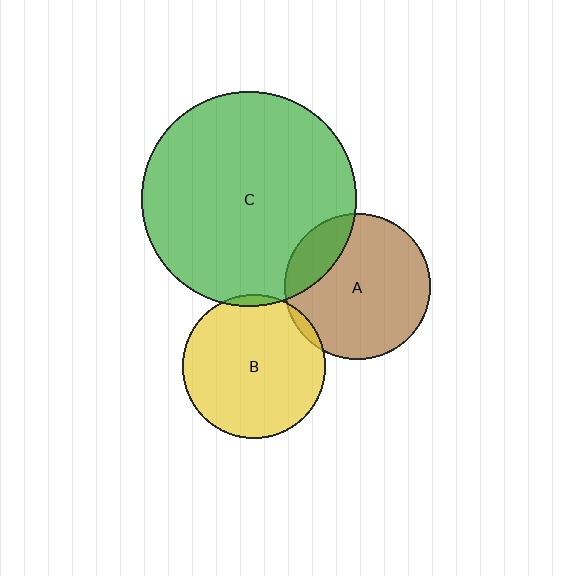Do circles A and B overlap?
Yes.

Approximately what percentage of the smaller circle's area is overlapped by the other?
Approximately 5%.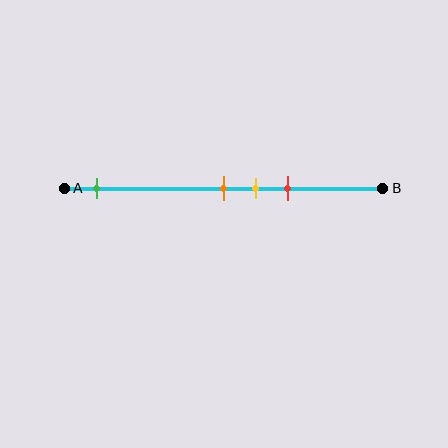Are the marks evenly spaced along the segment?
No, the marks are not evenly spaced.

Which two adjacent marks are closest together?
The orange and yellow marks are the closest adjacent pair.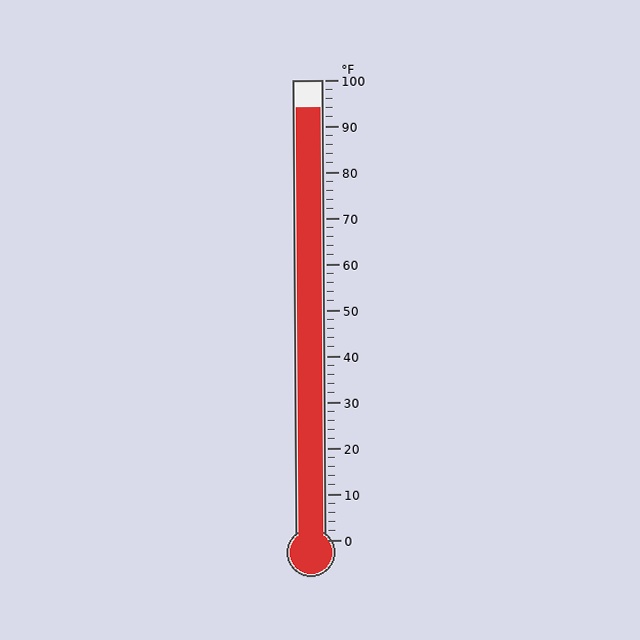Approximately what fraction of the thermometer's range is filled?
The thermometer is filled to approximately 95% of its range.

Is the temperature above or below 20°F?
The temperature is above 20°F.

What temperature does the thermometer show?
The thermometer shows approximately 94°F.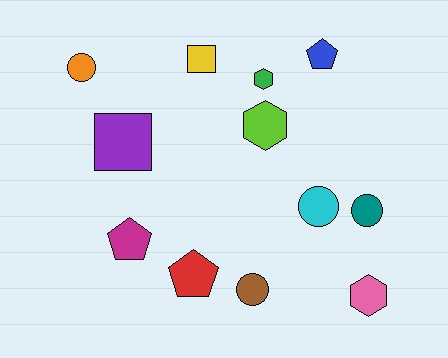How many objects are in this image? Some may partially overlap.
There are 12 objects.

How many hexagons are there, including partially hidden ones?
There are 3 hexagons.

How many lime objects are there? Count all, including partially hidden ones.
There is 1 lime object.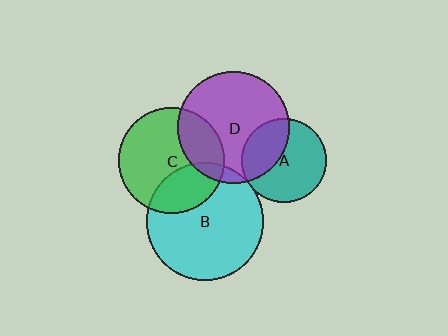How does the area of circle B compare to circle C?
Approximately 1.2 times.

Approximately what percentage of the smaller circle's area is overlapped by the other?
Approximately 5%.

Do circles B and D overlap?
Yes.